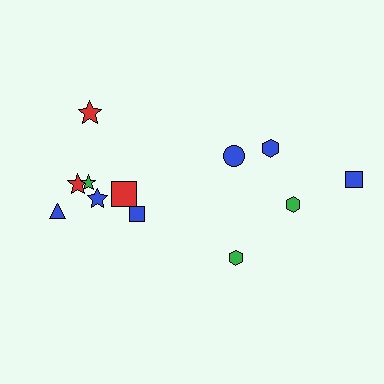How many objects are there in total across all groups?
There are 12 objects.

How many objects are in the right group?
There are 5 objects.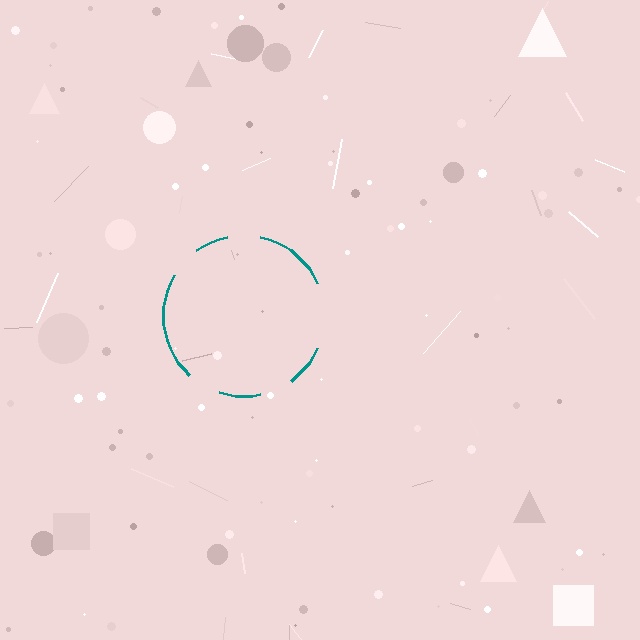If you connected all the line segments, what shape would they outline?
They would outline a circle.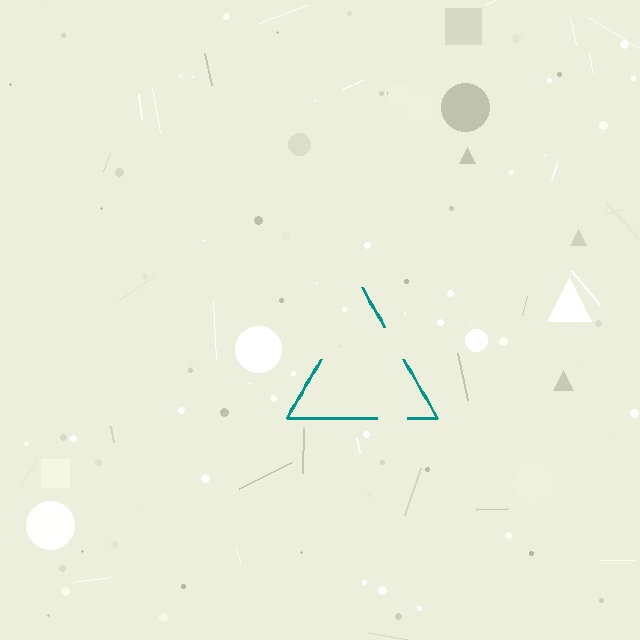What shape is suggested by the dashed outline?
The dashed outline suggests a triangle.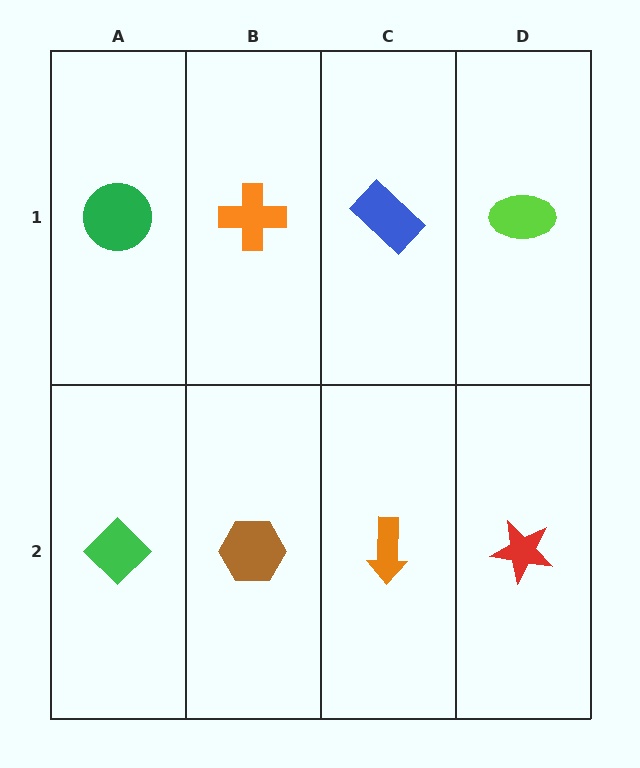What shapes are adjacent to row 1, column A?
A green diamond (row 2, column A), an orange cross (row 1, column B).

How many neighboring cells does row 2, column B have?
3.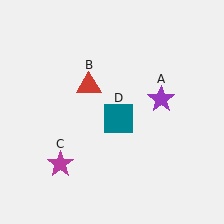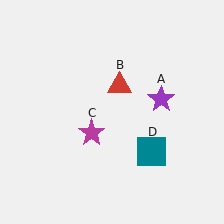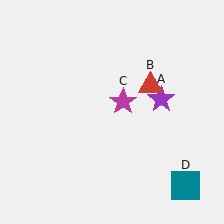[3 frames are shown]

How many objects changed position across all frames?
3 objects changed position: red triangle (object B), magenta star (object C), teal square (object D).